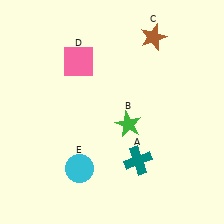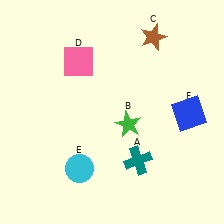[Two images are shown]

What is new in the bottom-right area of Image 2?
A blue square (F) was added in the bottom-right area of Image 2.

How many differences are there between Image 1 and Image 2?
There is 1 difference between the two images.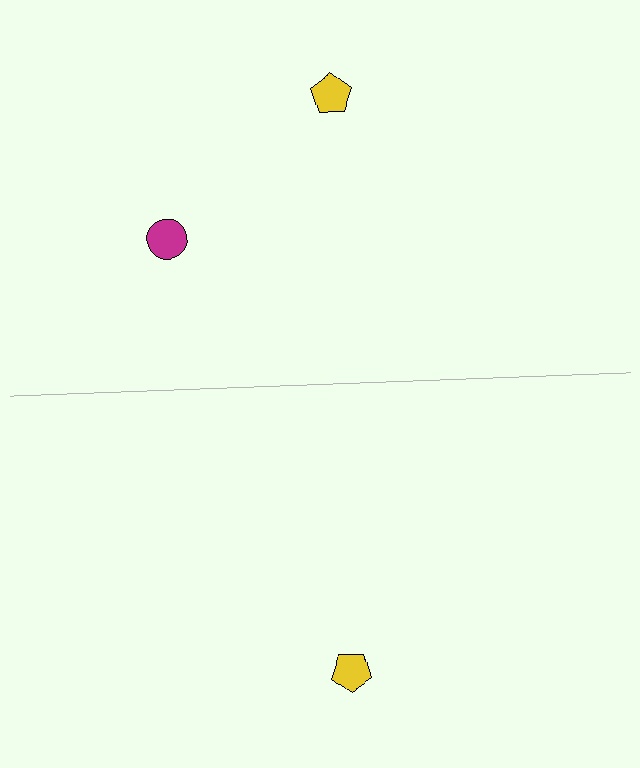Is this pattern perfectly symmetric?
No, the pattern is not perfectly symmetric. A magenta circle is missing from the bottom side.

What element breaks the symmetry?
A magenta circle is missing from the bottom side.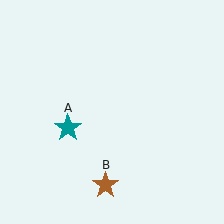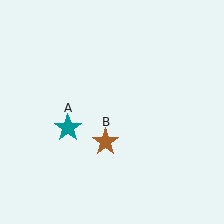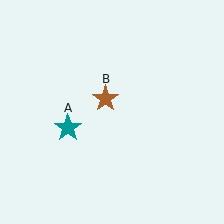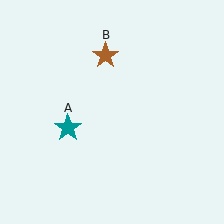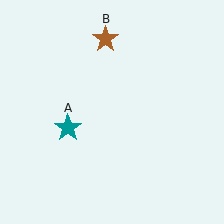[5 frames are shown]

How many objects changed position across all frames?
1 object changed position: brown star (object B).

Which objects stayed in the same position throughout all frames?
Teal star (object A) remained stationary.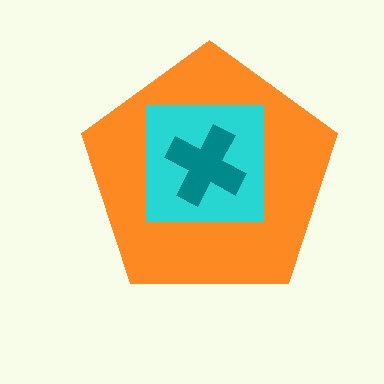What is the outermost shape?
The orange pentagon.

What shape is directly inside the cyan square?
The teal cross.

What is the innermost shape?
The teal cross.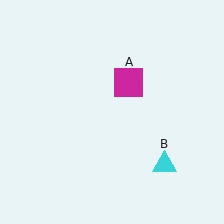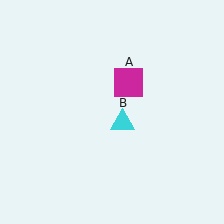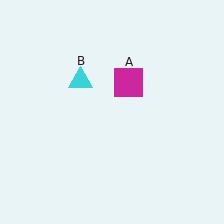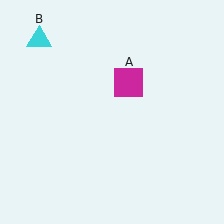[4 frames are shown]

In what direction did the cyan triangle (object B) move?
The cyan triangle (object B) moved up and to the left.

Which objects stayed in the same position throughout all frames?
Magenta square (object A) remained stationary.